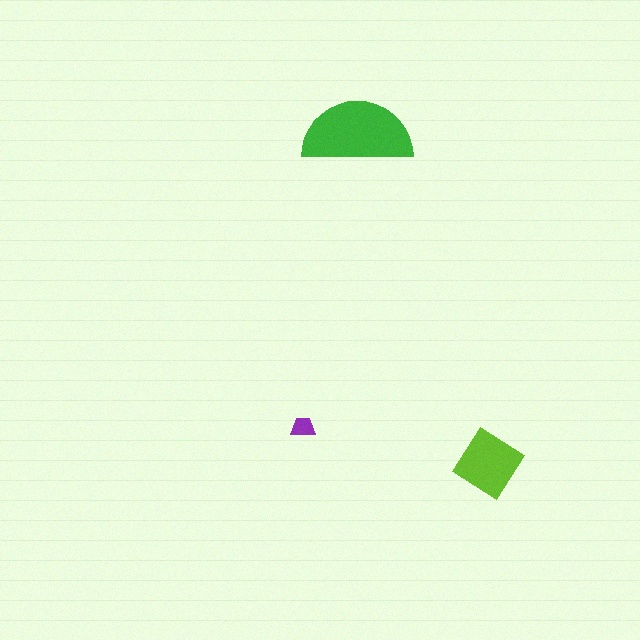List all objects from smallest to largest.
The purple trapezoid, the lime diamond, the green semicircle.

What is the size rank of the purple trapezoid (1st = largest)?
3rd.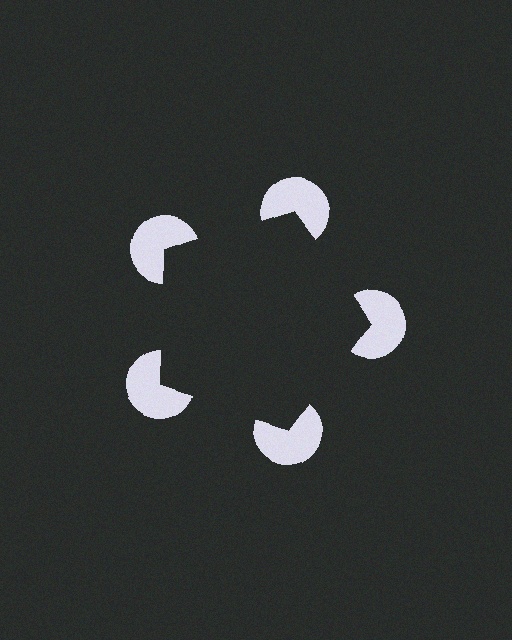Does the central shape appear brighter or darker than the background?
It typically appears slightly darker than the background, even though no actual brightness change is drawn.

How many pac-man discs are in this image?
There are 5 — one at each vertex of the illusory pentagon.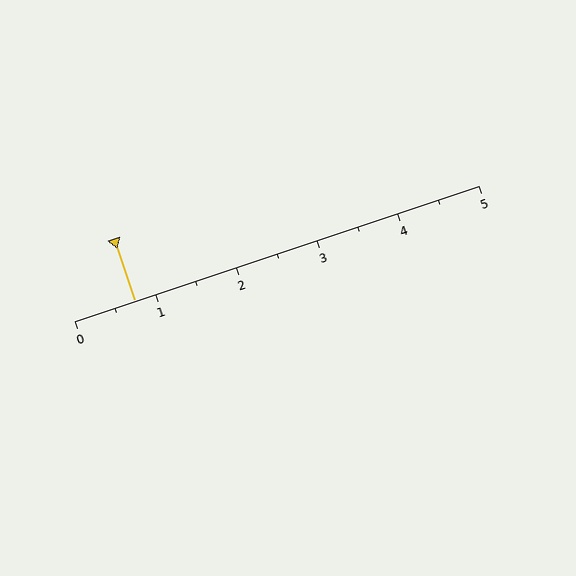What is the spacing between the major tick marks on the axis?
The major ticks are spaced 1 apart.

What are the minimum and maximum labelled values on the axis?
The axis runs from 0 to 5.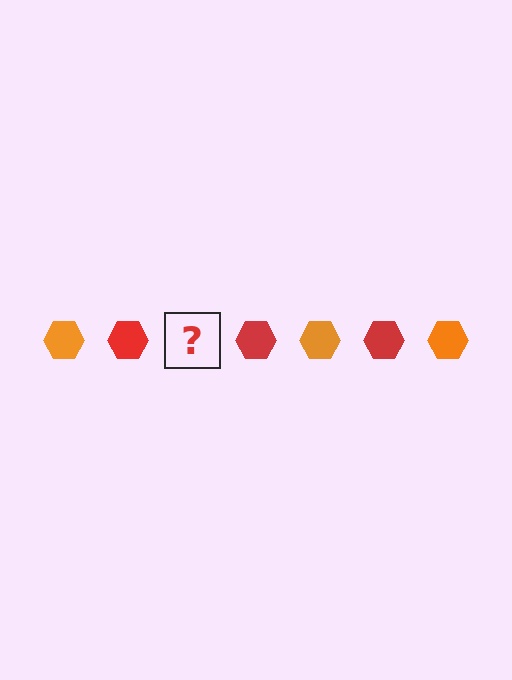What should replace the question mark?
The question mark should be replaced with an orange hexagon.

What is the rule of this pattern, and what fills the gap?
The rule is that the pattern cycles through orange, red hexagons. The gap should be filled with an orange hexagon.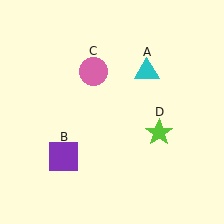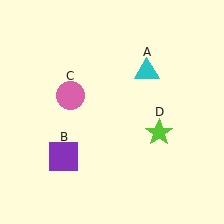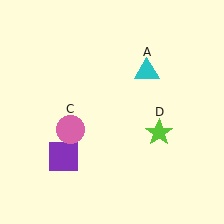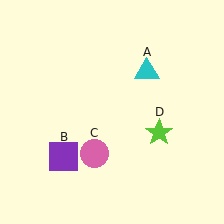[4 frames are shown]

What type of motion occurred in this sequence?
The pink circle (object C) rotated counterclockwise around the center of the scene.